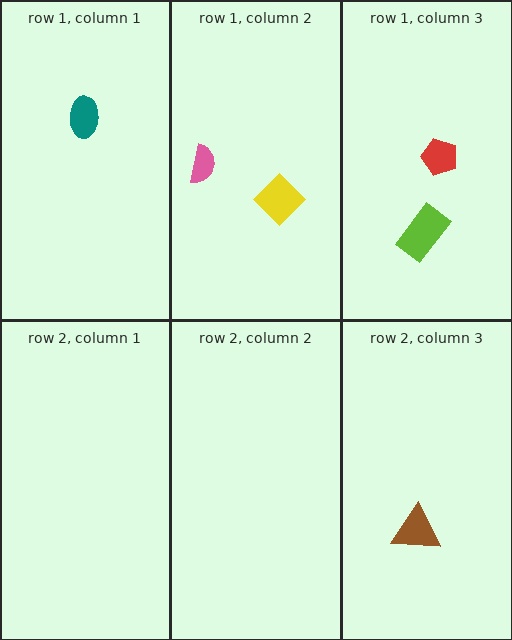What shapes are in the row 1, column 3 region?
The lime rectangle, the red pentagon.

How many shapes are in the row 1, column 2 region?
2.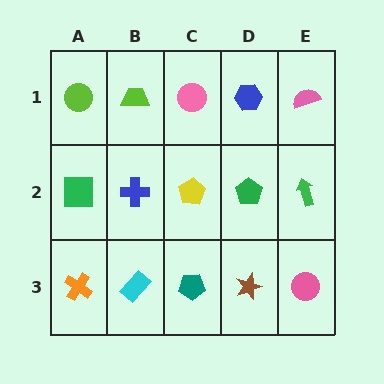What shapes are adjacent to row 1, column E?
A green arrow (row 2, column E), a blue hexagon (row 1, column D).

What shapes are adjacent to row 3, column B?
A blue cross (row 2, column B), an orange cross (row 3, column A), a teal pentagon (row 3, column C).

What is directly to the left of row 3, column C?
A cyan rectangle.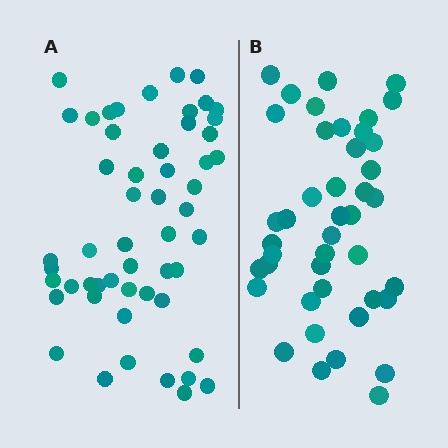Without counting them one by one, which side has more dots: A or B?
Region A (the left region) has more dots.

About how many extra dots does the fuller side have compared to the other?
Region A has roughly 10 or so more dots than region B.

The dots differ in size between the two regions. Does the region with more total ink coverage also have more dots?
No. Region B has more total ink coverage because its dots are larger, but region A actually contains more individual dots. Total area can be misleading — the number of items is what matters here.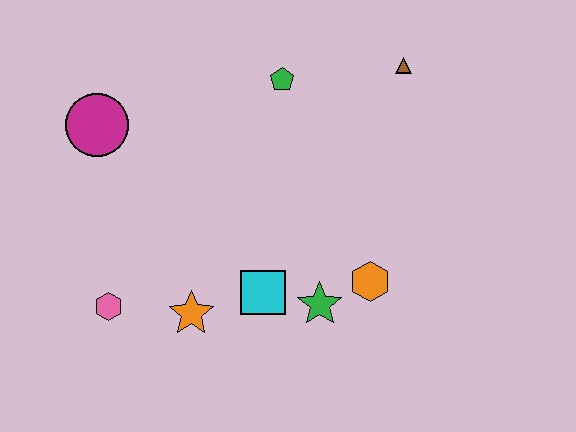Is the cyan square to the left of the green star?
Yes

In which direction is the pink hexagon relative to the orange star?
The pink hexagon is to the left of the orange star.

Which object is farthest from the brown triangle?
The pink hexagon is farthest from the brown triangle.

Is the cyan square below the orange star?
No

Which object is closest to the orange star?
The cyan square is closest to the orange star.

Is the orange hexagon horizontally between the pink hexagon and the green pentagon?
No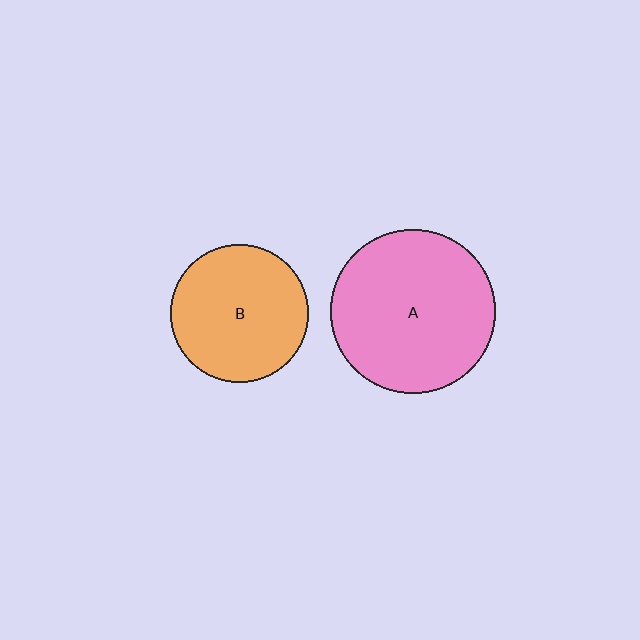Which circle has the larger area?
Circle A (pink).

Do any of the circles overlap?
No, none of the circles overlap.